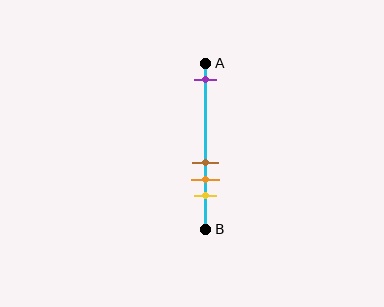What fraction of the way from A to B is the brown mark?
The brown mark is approximately 60% (0.6) of the way from A to B.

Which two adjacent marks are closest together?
The brown and orange marks are the closest adjacent pair.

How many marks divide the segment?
There are 4 marks dividing the segment.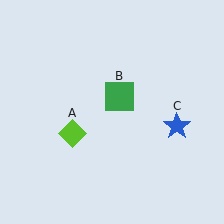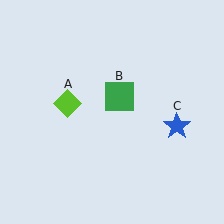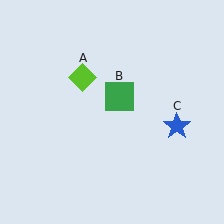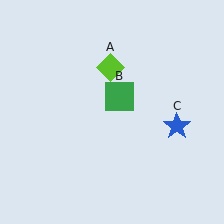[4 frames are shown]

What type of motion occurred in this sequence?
The lime diamond (object A) rotated clockwise around the center of the scene.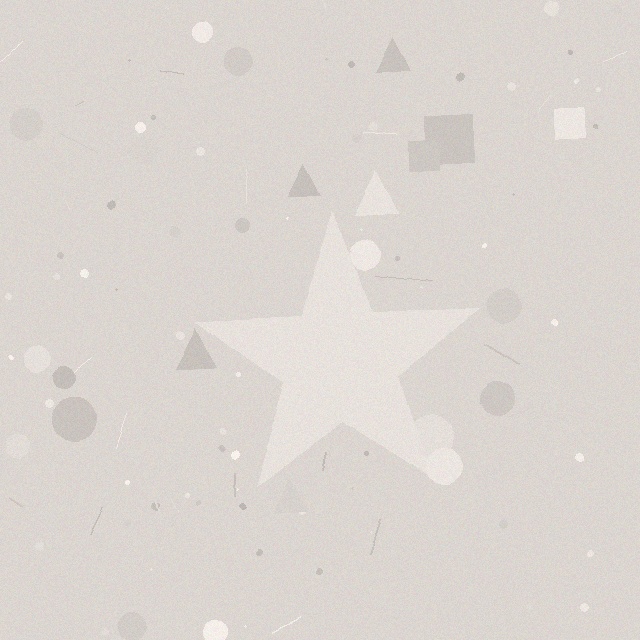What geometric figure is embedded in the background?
A star is embedded in the background.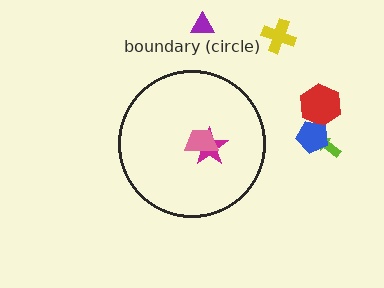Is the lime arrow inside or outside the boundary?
Outside.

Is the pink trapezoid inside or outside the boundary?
Inside.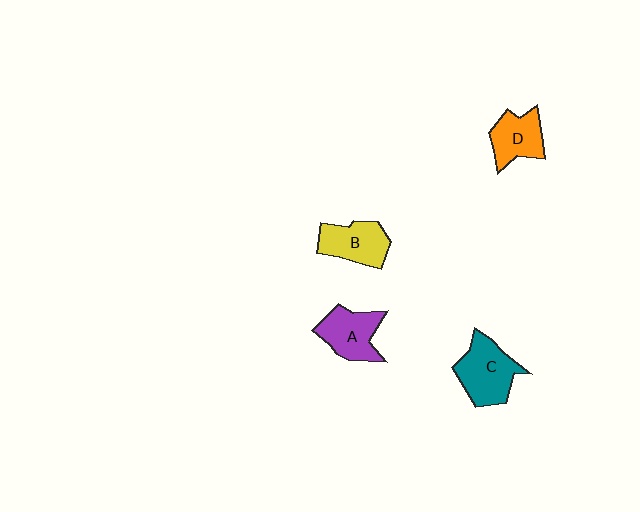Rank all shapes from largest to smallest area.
From largest to smallest: C (teal), A (purple), B (yellow), D (orange).